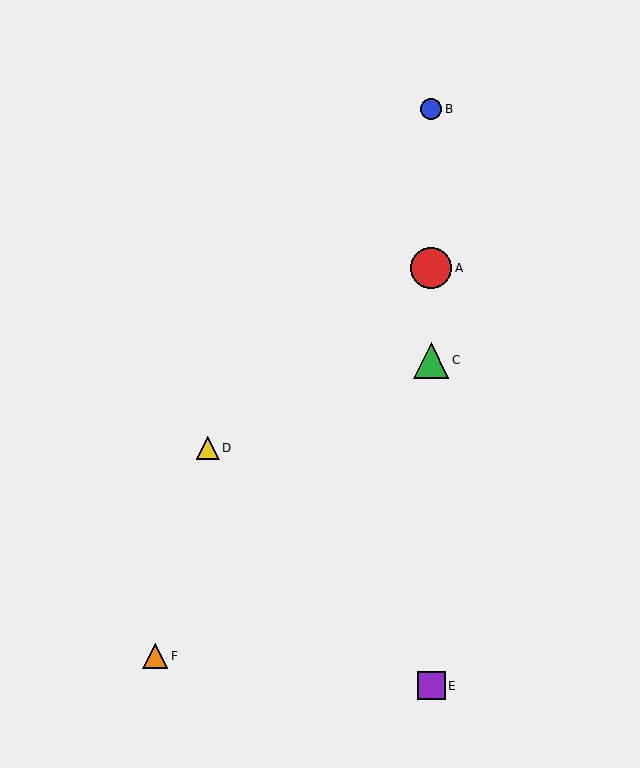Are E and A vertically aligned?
Yes, both are at x≈431.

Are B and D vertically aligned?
No, B is at x≈431 and D is at x≈208.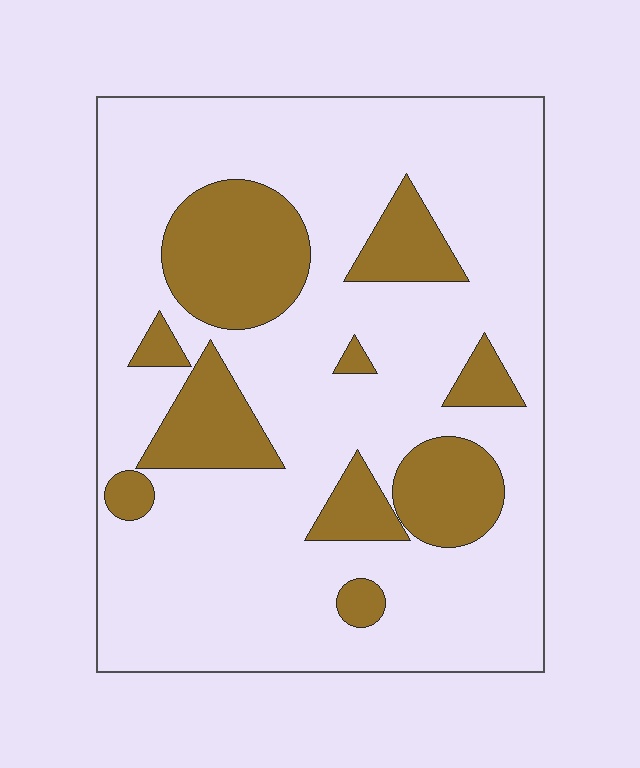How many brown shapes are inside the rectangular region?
10.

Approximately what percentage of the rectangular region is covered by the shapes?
Approximately 25%.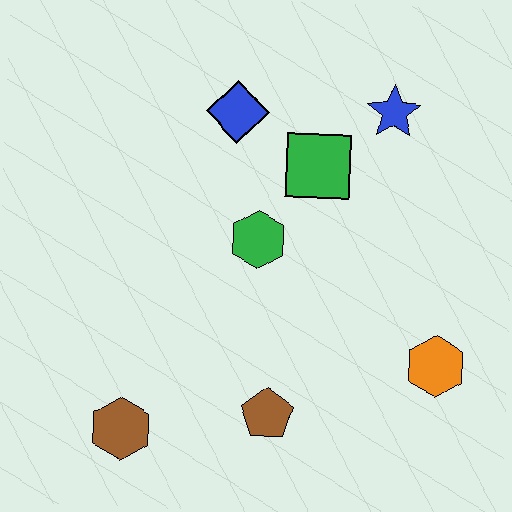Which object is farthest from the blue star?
The brown hexagon is farthest from the blue star.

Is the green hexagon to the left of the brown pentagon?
Yes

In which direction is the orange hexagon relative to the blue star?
The orange hexagon is below the blue star.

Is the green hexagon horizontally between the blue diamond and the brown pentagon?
Yes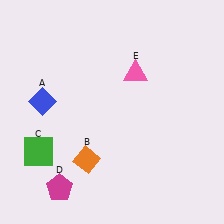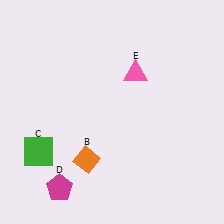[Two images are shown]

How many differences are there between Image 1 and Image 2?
There is 1 difference between the two images.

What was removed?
The blue diamond (A) was removed in Image 2.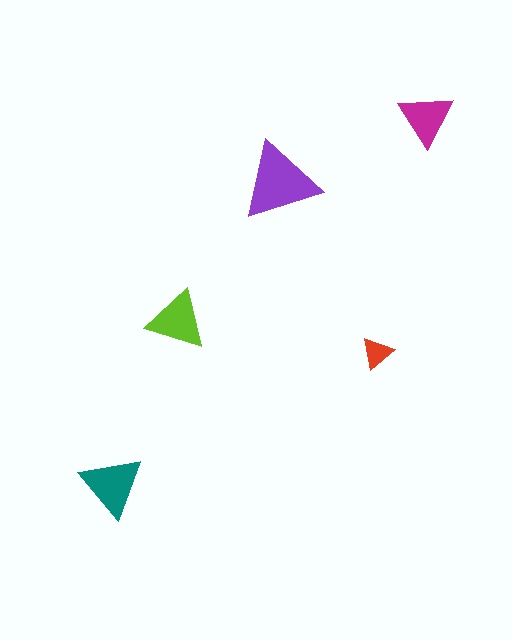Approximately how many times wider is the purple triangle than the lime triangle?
About 1.5 times wider.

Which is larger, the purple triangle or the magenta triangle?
The purple one.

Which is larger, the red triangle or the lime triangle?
The lime one.